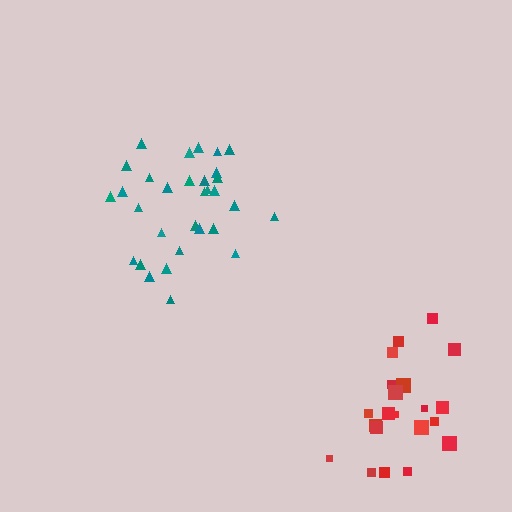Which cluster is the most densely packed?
Teal.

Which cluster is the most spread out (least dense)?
Red.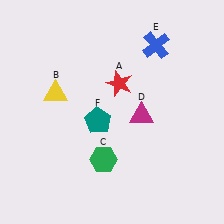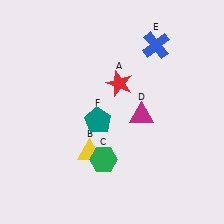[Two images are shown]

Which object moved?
The yellow triangle (B) moved down.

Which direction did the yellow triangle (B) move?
The yellow triangle (B) moved down.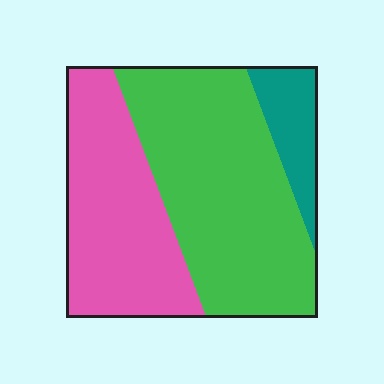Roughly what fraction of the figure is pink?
Pink takes up about three eighths (3/8) of the figure.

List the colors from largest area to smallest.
From largest to smallest: green, pink, teal.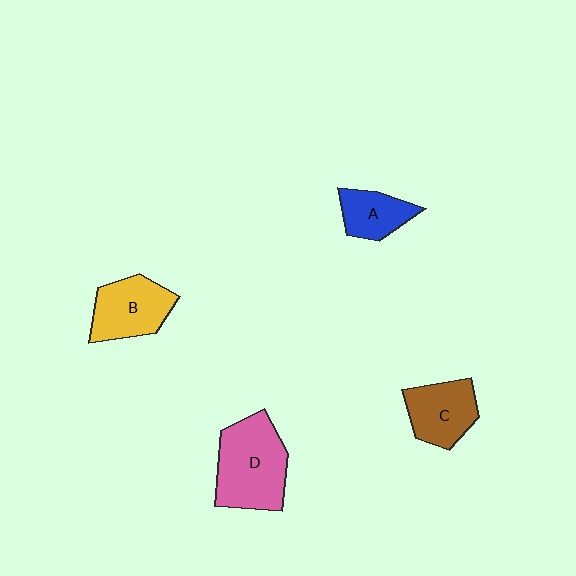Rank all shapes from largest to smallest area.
From largest to smallest: D (pink), B (yellow), C (brown), A (blue).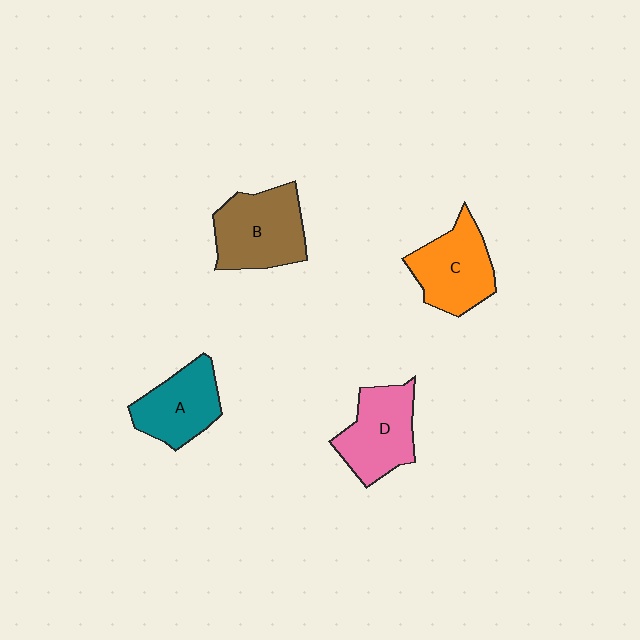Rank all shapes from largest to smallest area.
From largest to smallest: B (brown), C (orange), D (pink), A (teal).